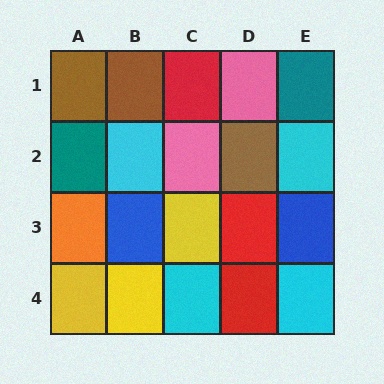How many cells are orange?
1 cell is orange.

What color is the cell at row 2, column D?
Brown.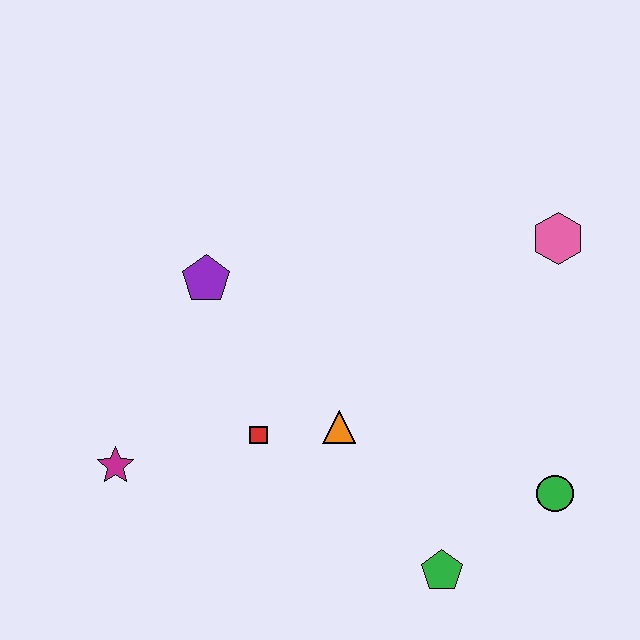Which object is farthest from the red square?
The pink hexagon is farthest from the red square.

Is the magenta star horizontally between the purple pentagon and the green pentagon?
No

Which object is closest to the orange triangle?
The red square is closest to the orange triangle.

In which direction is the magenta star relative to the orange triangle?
The magenta star is to the left of the orange triangle.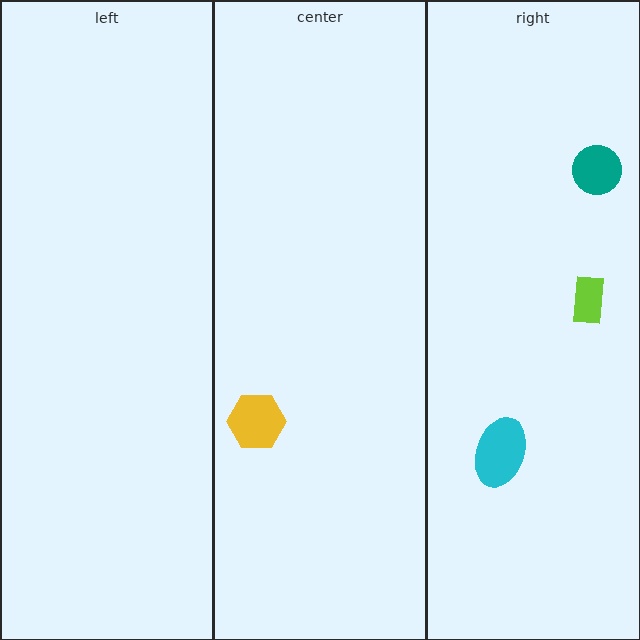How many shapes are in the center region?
1.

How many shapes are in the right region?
3.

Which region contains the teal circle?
The right region.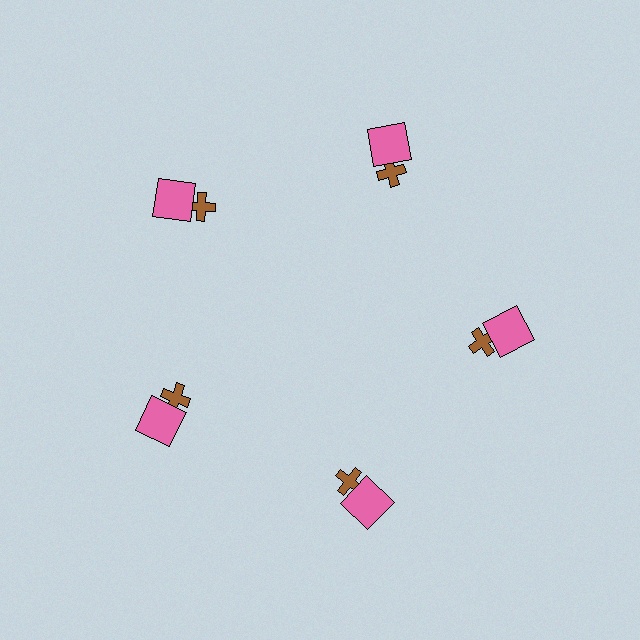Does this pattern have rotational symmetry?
Yes, this pattern has 5-fold rotational symmetry. It looks the same after rotating 72 degrees around the center.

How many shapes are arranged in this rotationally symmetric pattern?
There are 10 shapes, arranged in 5 groups of 2.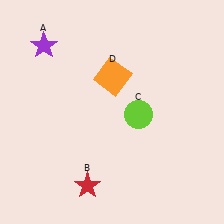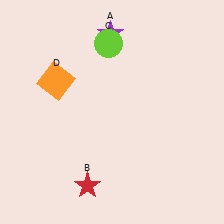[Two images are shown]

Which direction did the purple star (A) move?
The purple star (A) moved right.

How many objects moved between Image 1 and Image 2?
3 objects moved between the two images.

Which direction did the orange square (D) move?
The orange square (D) moved left.